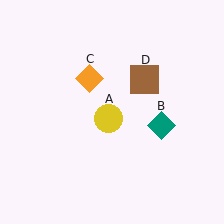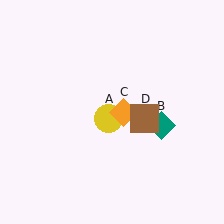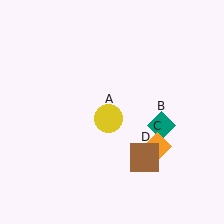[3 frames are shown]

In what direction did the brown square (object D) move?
The brown square (object D) moved down.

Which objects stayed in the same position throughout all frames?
Yellow circle (object A) and teal diamond (object B) remained stationary.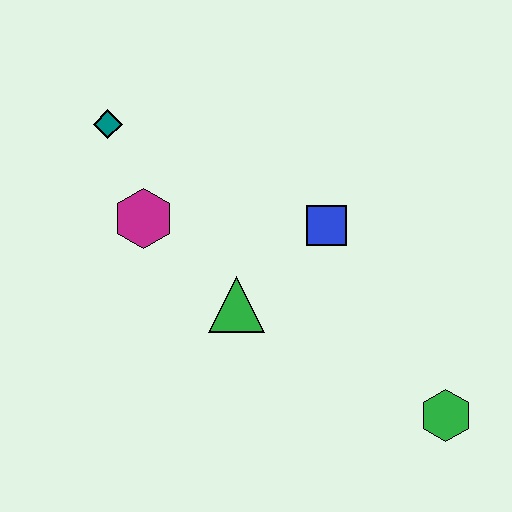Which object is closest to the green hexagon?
The blue square is closest to the green hexagon.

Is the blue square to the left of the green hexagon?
Yes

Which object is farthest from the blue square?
The teal diamond is farthest from the blue square.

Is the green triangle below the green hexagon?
No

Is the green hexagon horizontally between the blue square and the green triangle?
No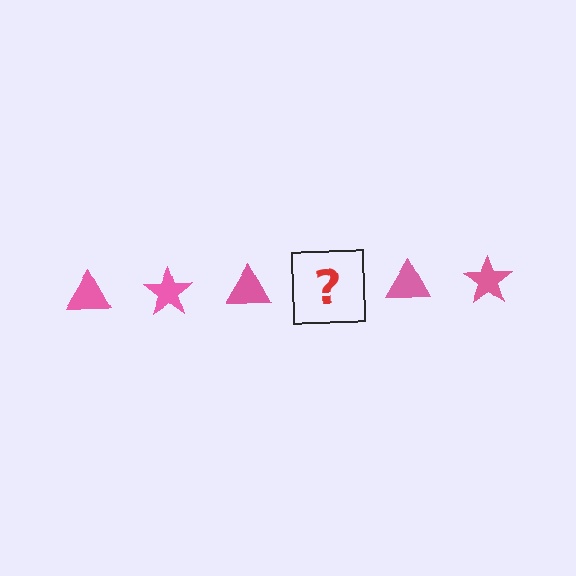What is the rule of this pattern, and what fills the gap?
The rule is that the pattern cycles through triangle, star shapes in pink. The gap should be filled with a pink star.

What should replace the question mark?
The question mark should be replaced with a pink star.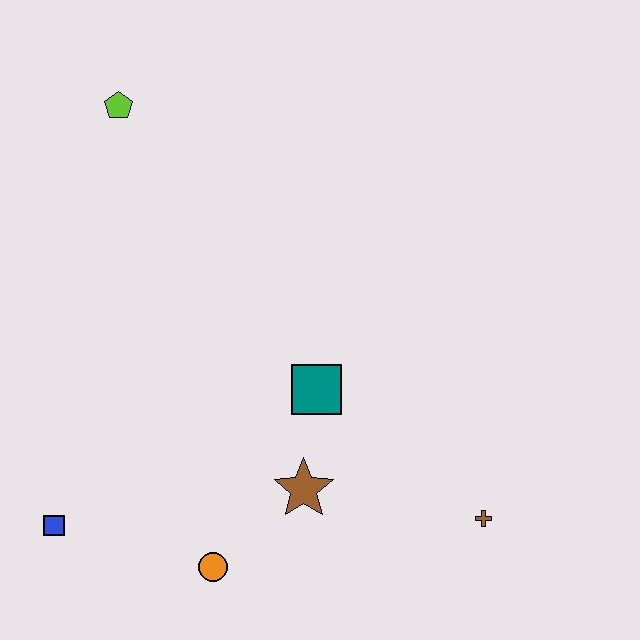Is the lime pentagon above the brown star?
Yes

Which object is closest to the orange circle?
The brown star is closest to the orange circle.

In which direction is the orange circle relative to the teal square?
The orange circle is below the teal square.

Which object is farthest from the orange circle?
The lime pentagon is farthest from the orange circle.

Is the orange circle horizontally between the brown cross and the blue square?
Yes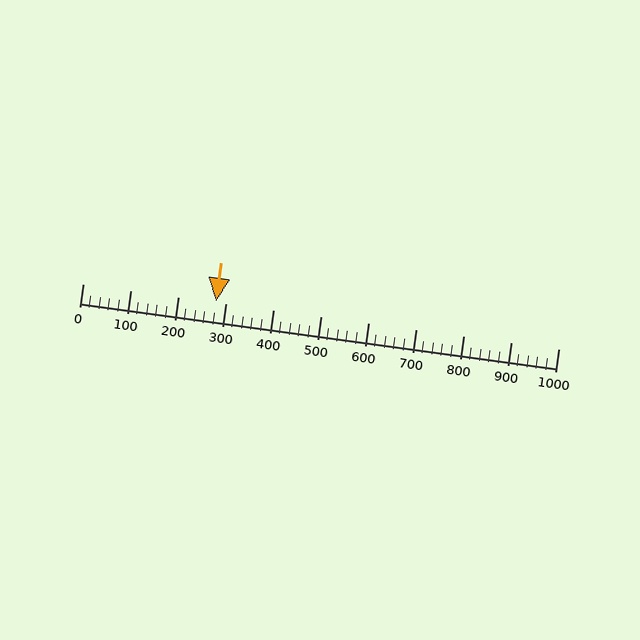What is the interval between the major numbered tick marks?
The major tick marks are spaced 100 units apart.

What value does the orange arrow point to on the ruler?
The orange arrow points to approximately 280.